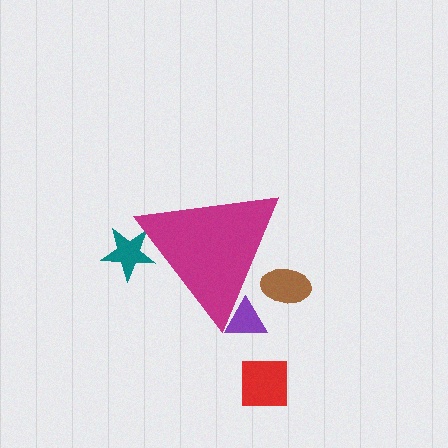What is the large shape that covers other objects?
A magenta triangle.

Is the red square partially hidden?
No, the red square is fully visible.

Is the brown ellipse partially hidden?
Yes, the brown ellipse is partially hidden behind the magenta triangle.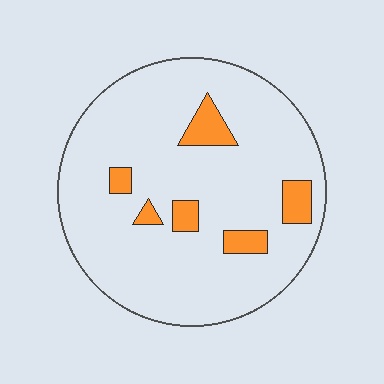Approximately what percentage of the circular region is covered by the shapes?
Approximately 10%.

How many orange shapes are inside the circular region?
6.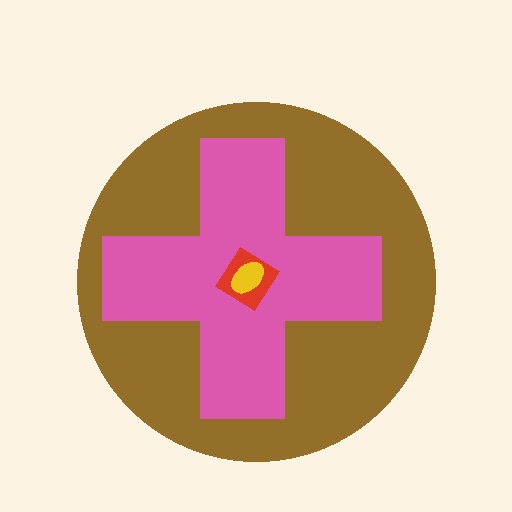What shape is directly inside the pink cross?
The red diamond.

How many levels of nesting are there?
4.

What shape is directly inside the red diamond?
The yellow ellipse.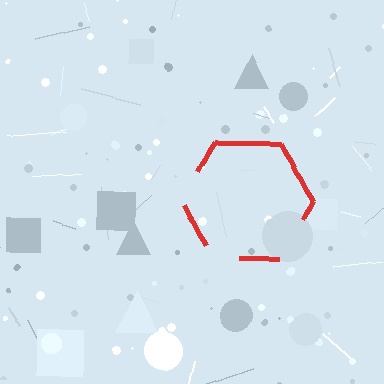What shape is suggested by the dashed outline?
The dashed outline suggests a hexagon.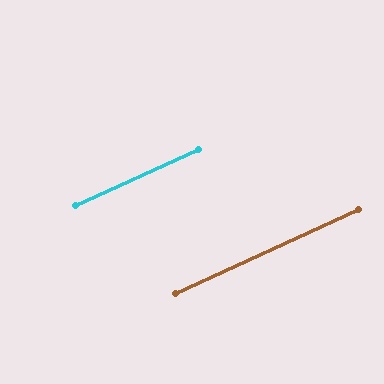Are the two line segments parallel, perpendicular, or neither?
Parallel — their directions differ by only 0.2°.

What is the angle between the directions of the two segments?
Approximately 0 degrees.